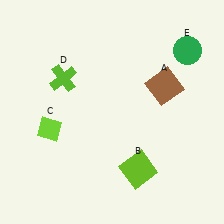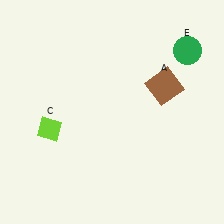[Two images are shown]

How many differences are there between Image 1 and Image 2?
There are 2 differences between the two images.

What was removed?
The lime square (B), the lime cross (D) were removed in Image 2.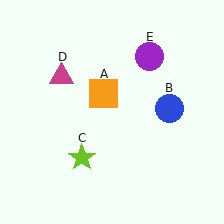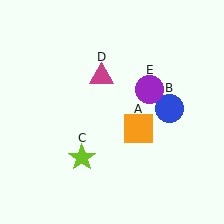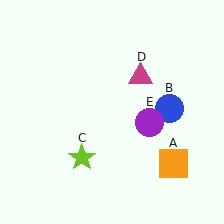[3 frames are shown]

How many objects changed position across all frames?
3 objects changed position: orange square (object A), magenta triangle (object D), purple circle (object E).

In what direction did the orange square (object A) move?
The orange square (object A) moved down and to the right.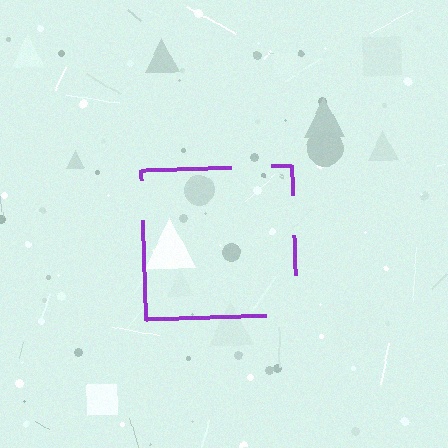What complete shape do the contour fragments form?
The contour fragments form a square.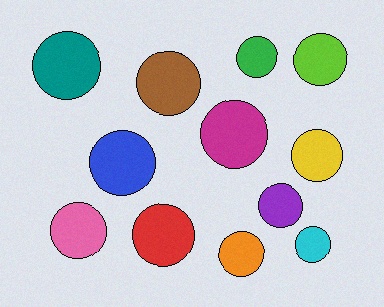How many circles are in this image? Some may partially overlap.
There are 12 circles.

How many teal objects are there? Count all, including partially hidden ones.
There is 1 teal object.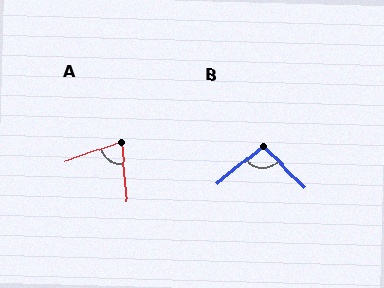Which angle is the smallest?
A, at approximately 75 degrees.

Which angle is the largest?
B, at approximately 96 degrees.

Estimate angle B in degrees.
Approximately 96 degrees.